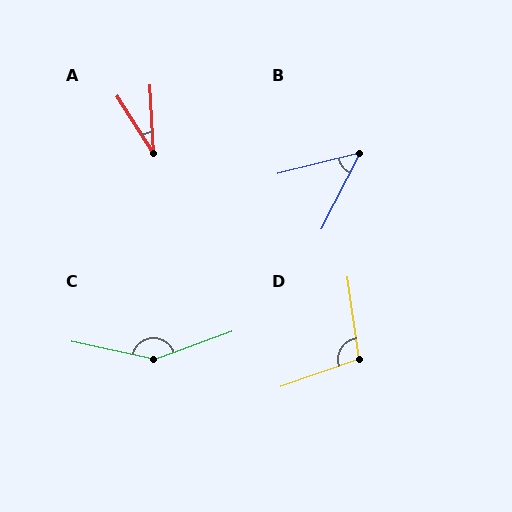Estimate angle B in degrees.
Approximately 49 degrees.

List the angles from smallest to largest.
A (30°), B (49°), D (101°), C (148°).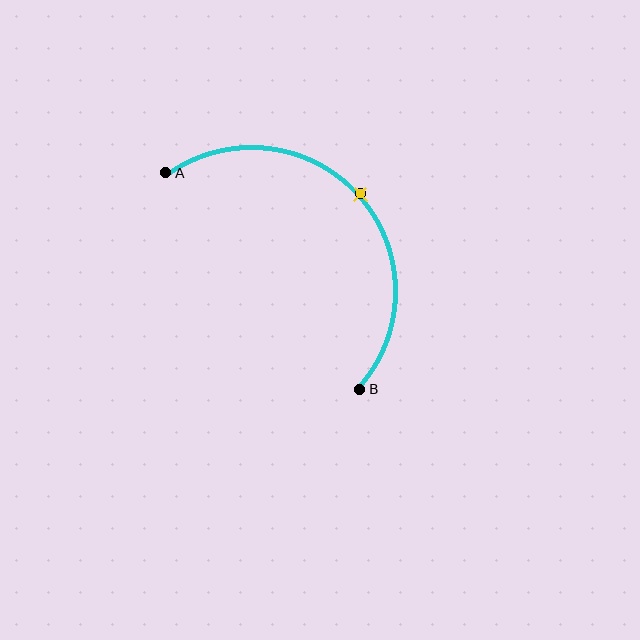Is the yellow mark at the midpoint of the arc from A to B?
Yes. The yellow mark lies on the arc at equal arc-length from both A and B — it is the arc midpoint.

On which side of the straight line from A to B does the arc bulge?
The arc bulges above and to the right of the straight line connecting A and B.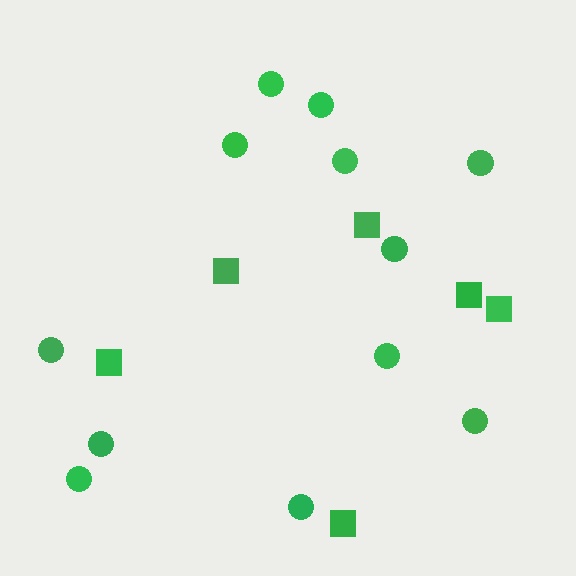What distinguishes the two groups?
There are 2 groups: one group of circles (12) and one group of squares (6).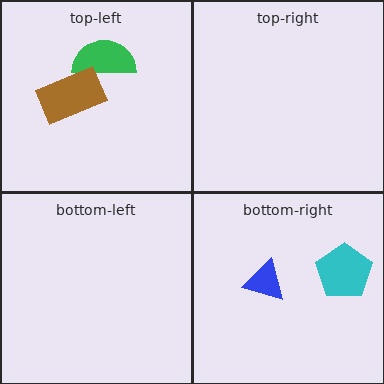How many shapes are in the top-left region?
2.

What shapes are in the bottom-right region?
The cyan pentagon, the blue triangle.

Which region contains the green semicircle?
The top-left region.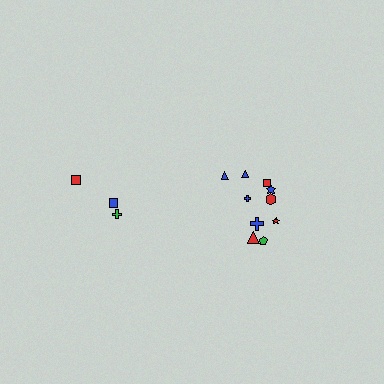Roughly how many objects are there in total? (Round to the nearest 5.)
Roughly 15 objects in total.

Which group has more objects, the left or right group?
The right group.